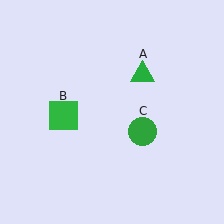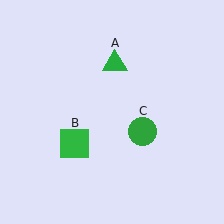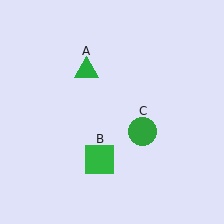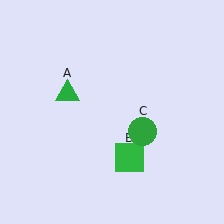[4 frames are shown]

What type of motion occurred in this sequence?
The green triangle (object A), green square (object B) rotated counterclockwise around the center of the scene.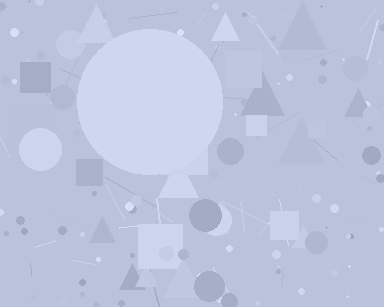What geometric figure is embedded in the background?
A circle is embedded in the background.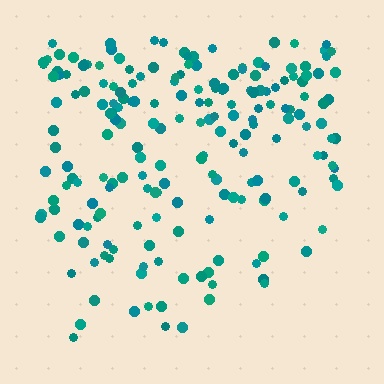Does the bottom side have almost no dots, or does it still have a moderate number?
Still a moderate number, just noticeably fewer than the top.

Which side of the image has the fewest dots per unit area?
The bottom.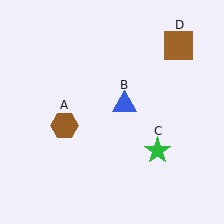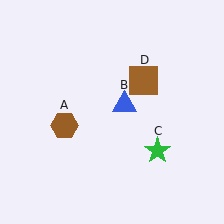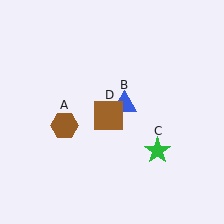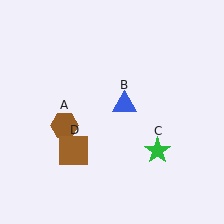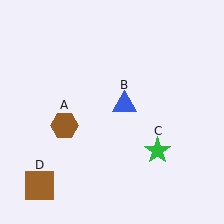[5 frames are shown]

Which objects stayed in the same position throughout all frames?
Brown hexagon (object A) and blue triangle (object B) and green star (object C) remained stationary.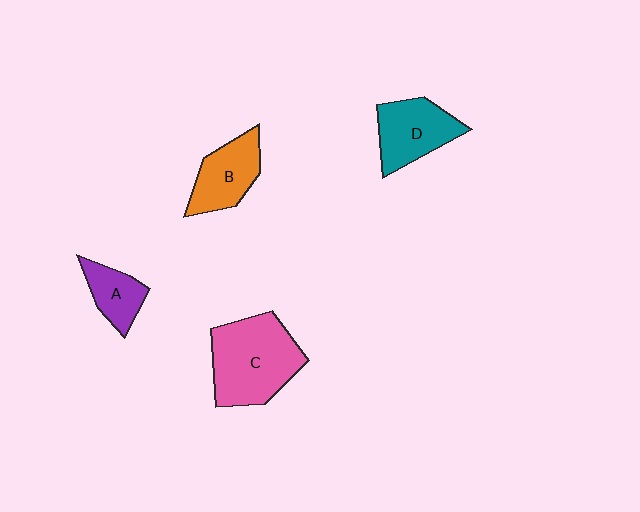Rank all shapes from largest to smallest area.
From largest to smallest: C (pink), D (teal), B (orange), A (purple).